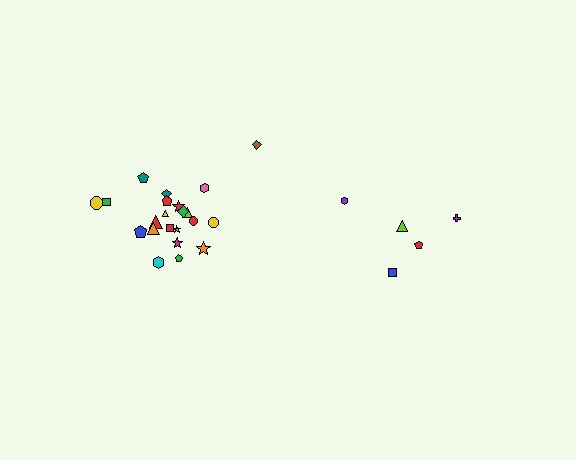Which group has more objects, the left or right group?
The left group.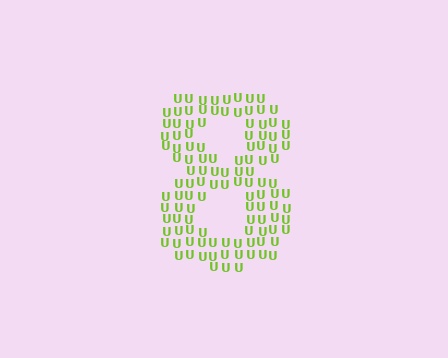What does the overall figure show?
The overall figure shows the digit 8.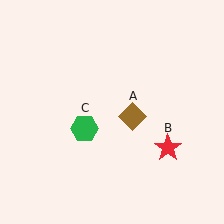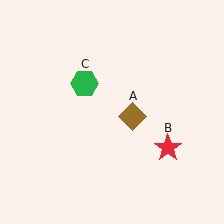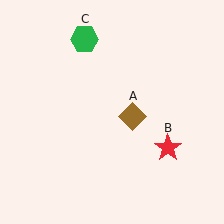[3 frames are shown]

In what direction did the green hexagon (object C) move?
The green hexagon (object C) moved up.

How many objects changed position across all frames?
1 object changed position: green hexagon (object C).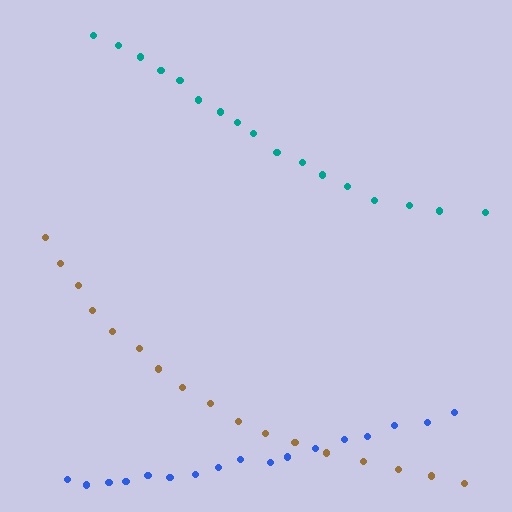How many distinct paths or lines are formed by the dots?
There are 3 distinct paths.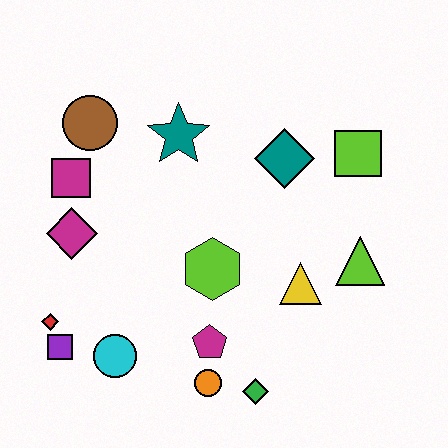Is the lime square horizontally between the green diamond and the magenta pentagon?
No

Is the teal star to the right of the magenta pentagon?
No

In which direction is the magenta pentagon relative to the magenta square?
The magenta pentagon is below the magenta square.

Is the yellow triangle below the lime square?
Yes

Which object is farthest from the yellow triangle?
The brown circle is farthest from the yellow triangle.